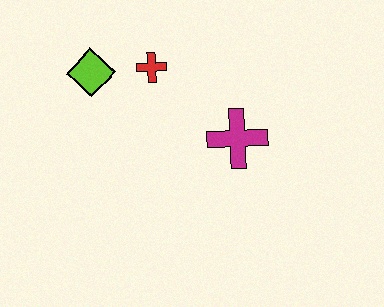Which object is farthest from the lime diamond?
The magenta cross is farthest from the lime diamond.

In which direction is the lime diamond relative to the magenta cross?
The lime diamond is to the left of the magenta cross.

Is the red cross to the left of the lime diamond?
No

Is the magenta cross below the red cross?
Yes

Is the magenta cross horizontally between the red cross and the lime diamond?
No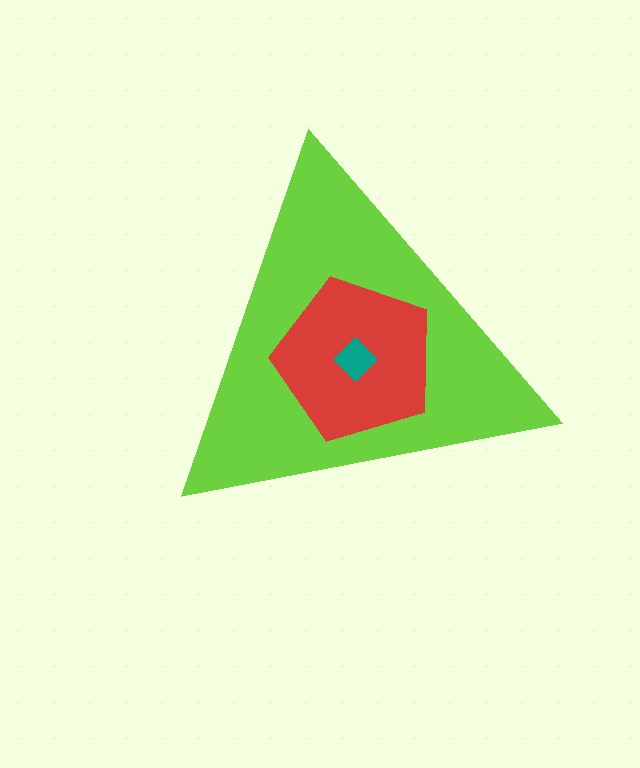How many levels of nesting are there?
3.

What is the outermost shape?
The lime triangle.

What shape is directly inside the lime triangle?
The red pentagon.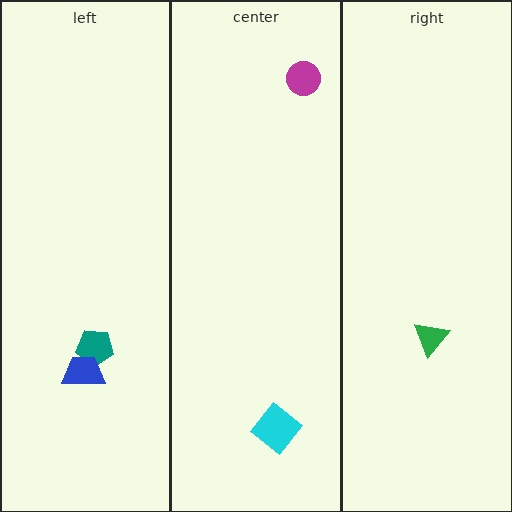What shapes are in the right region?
The green triangle.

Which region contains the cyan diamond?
The center region.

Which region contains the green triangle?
The right region.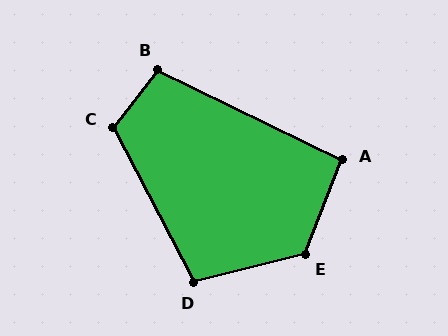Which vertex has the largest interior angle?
E, at approximately 125 degrees.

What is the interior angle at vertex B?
Approximately 102 degrees (obtuse).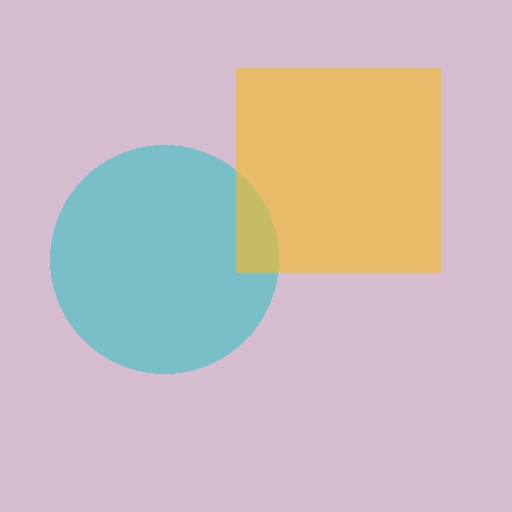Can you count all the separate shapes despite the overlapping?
Yes, there are 2 separate shapes.